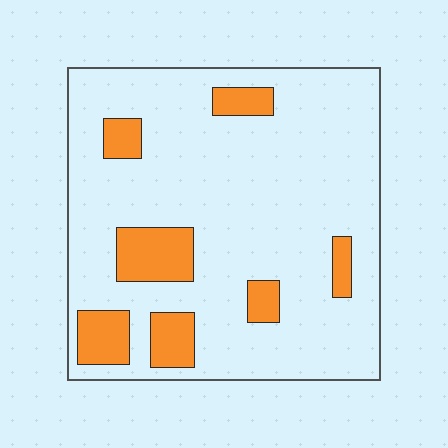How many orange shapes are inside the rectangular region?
7.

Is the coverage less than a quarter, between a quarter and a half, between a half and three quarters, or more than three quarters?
Less than a quarter.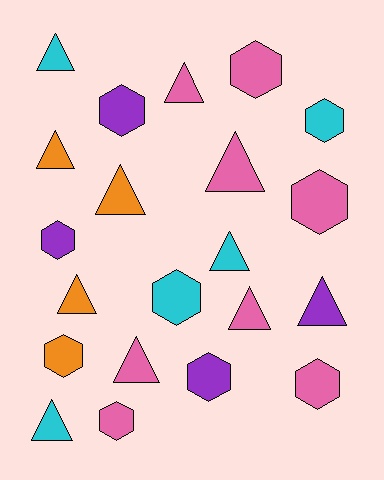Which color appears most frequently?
Pink, with 8 objects.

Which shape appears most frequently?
Triangle, with 11 objects.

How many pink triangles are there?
There are 4 pink triangles.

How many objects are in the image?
There are 21 objects.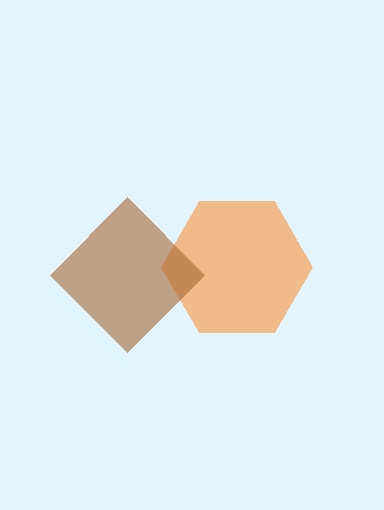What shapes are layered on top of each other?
The layered shapes are: an orange hexagon, a brown diamond.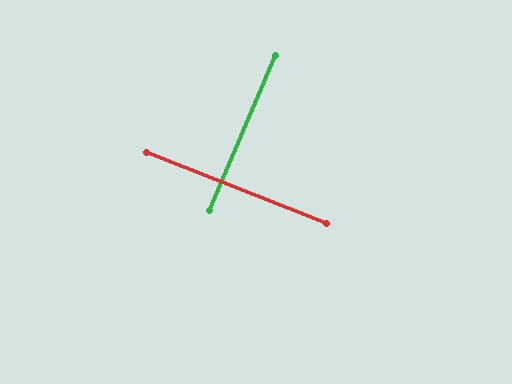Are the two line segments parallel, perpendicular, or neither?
Perpendicular — they meet at approximately 89°.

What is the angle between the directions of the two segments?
Approximately 89 degrees.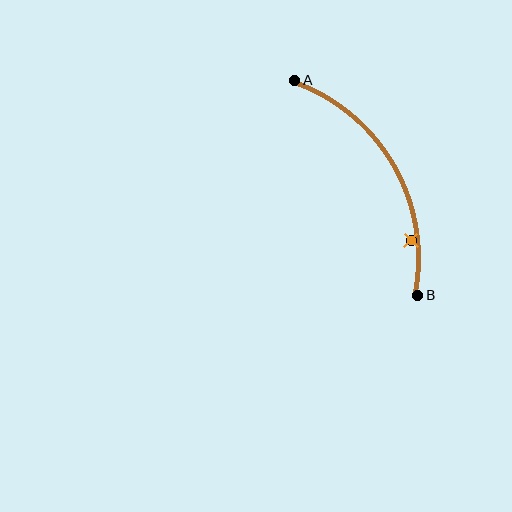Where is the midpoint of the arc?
The arc midpoint is the point on the curve farthest from the straight line joining A and B. It sits to the right of that line.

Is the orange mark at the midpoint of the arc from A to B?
No — the orange mark does not lie on the arc at all. It sits slightly inside the curve.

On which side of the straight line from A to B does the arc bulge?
The arc bulges to the right of the straight line connecting A and B.